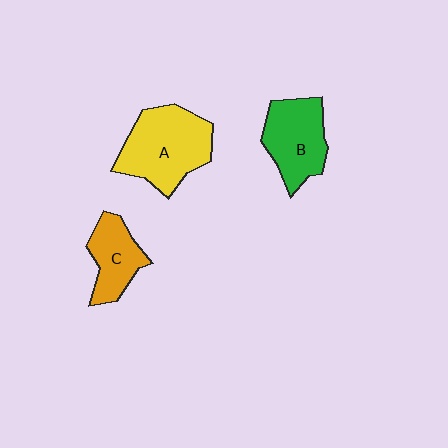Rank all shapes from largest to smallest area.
From largest to smallest: A (yellow), B (green), C (orange).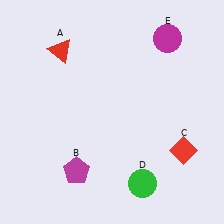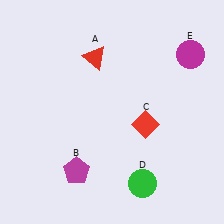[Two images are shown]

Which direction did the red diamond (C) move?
The red diamond (C) moved left.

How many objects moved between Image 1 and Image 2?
3 objects moved between the two images.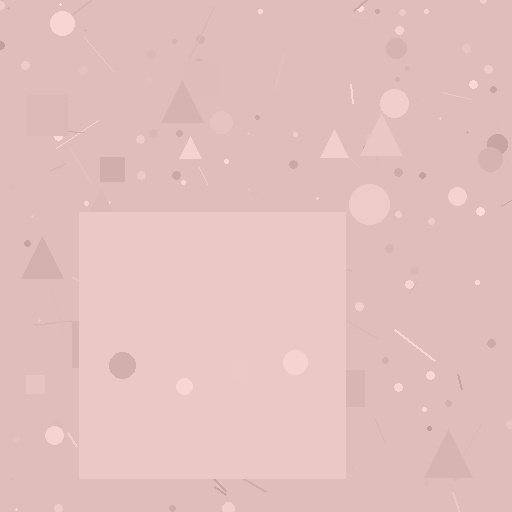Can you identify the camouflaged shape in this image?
The camouflaged shape is a square.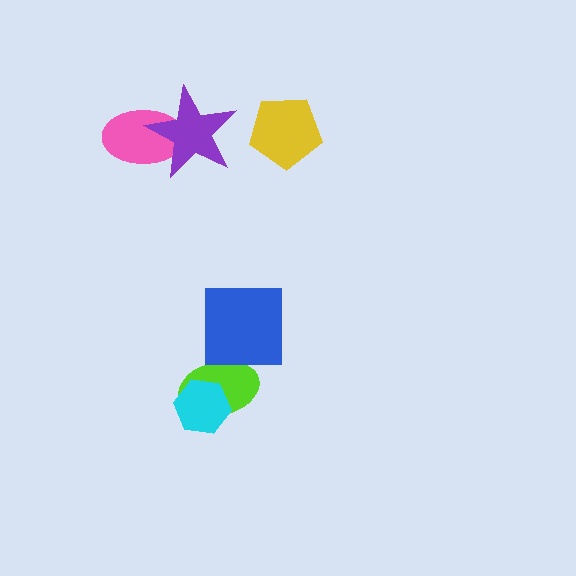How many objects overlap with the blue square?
1 object overlaps with the blue square.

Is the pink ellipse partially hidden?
Yes, it is partially covered by another shape.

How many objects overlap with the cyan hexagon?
1 object overlaps with the cyan hexagon.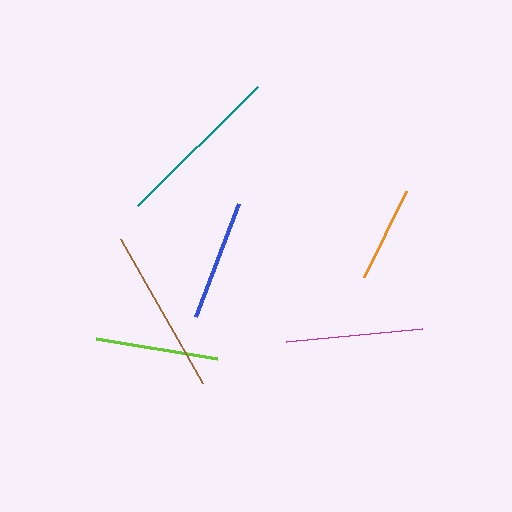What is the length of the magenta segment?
The magenta segment is approximately 136 pixels long.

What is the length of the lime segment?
The lime segment is approximately 122 pixels long.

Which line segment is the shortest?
The orange line is the shortest at approximately 95 pixels.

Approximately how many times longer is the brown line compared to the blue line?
The brown line is approximately 1.4 times the length of the blue line.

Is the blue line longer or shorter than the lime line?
The lime line is longer than the blue line.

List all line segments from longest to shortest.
From longest to shortest: teal, brown, magenta, lime, blue, orange.